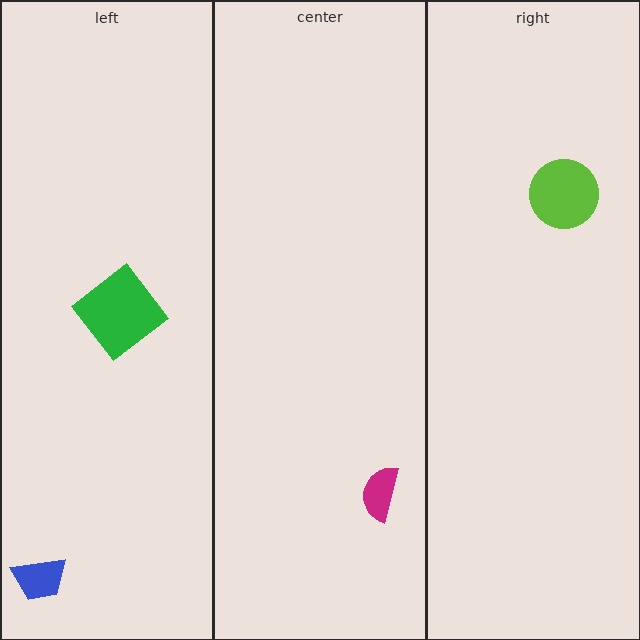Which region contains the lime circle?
The right region.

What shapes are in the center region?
The magenta semicircle.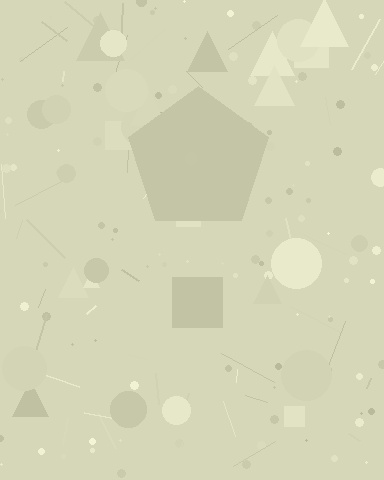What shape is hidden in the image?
A pentagon is hidden in the image.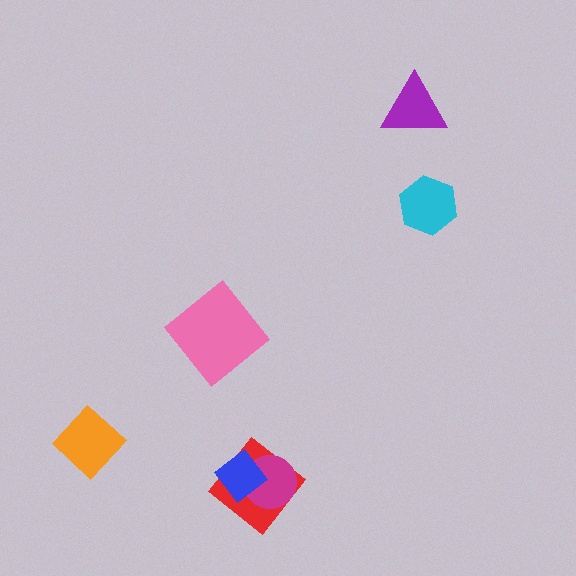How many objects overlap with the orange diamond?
0 objects overlap with the orange diamond.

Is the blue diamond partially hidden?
No, no other shape covers it.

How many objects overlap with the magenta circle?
2 objects overlap with the magenta circle.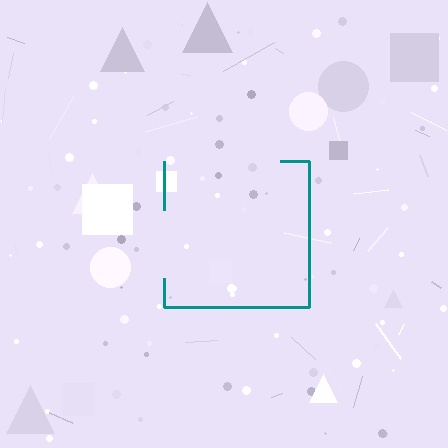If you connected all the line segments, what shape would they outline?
They would outline a square.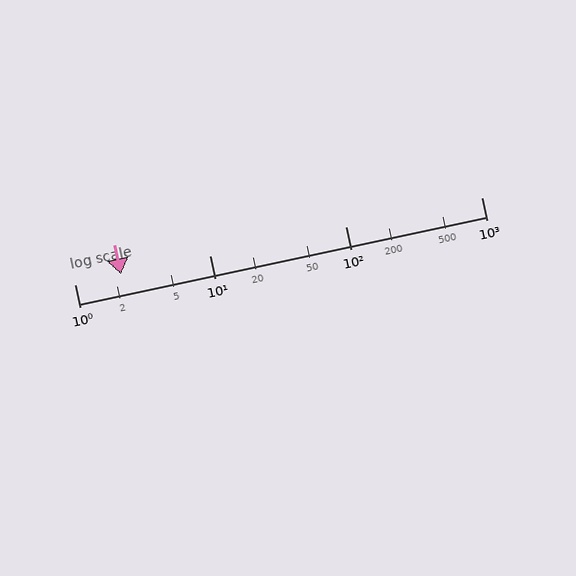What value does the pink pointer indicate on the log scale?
The pointer indicates approximately 2.2.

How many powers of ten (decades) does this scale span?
The scale spans 3 decades, from 1 to 1000.